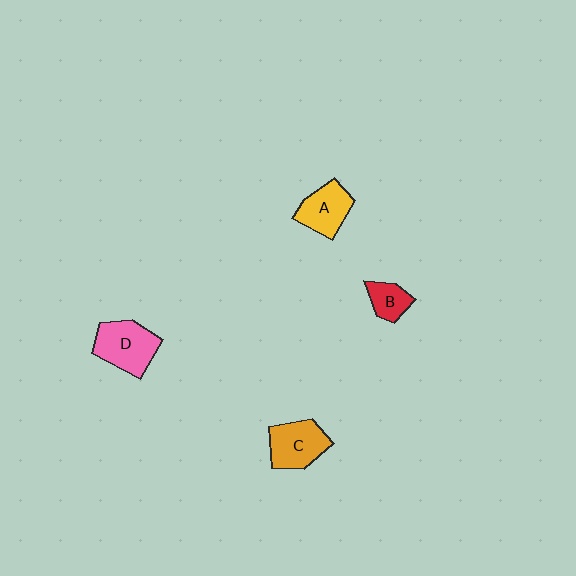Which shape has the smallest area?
Shape B (red).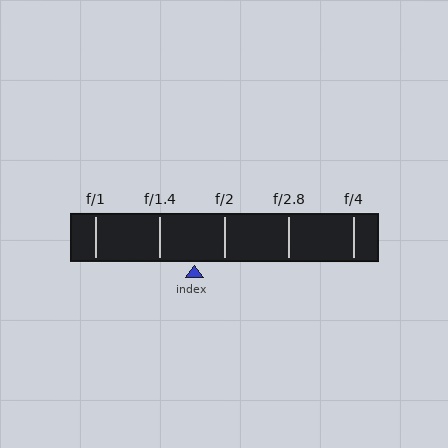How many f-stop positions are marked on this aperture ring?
There are 5 f-stop positions marked.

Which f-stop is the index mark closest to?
The index mark is closest to f/2.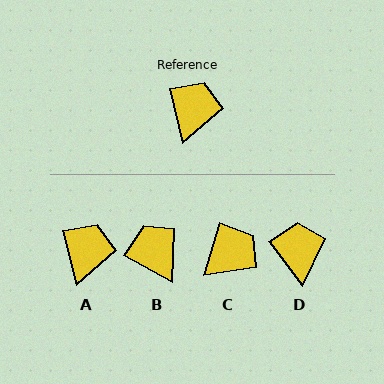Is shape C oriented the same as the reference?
No, it is off by about 31 degrees.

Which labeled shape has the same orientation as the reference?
A.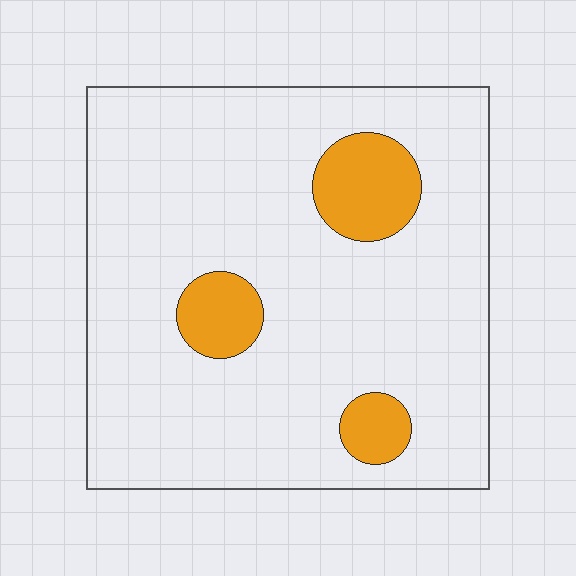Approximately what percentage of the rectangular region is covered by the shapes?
Approximately 10%.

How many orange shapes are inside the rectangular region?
3.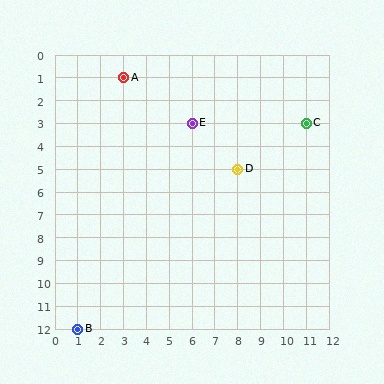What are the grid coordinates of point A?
Point A is at grid coordinates (3, 1).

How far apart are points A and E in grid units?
Points A and E are 3 columns and 2 rows apart (about 3.6 grid units diagonally).